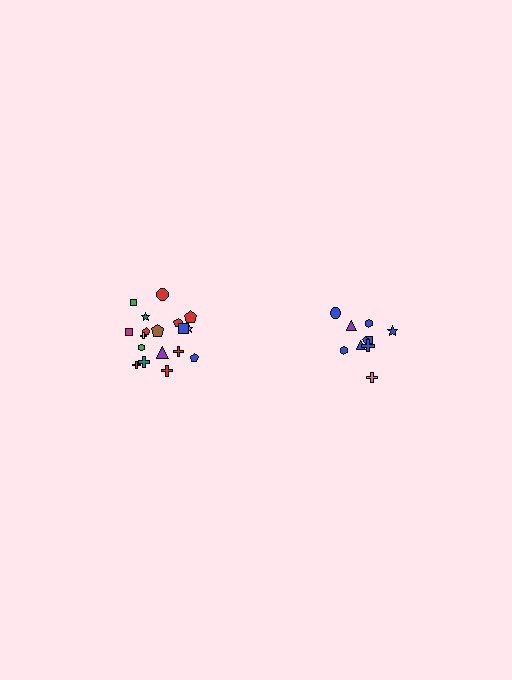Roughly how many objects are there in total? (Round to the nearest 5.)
Roughly 30 objects in total.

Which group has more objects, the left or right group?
The left group.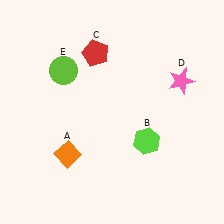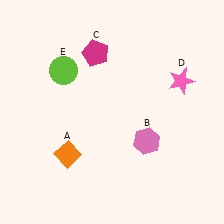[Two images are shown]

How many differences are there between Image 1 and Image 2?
There are 2 differences between the two images.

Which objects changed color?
B changed from lime to pink. C changed from red to magenta.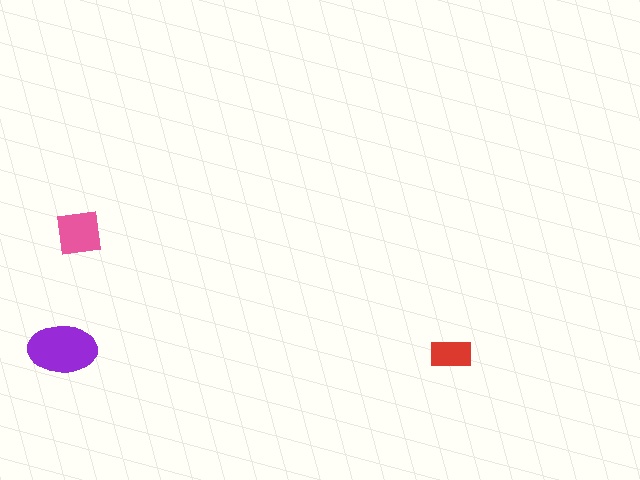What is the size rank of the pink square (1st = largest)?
2nd.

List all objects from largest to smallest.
The purple ellipse, the pink square, the red rectangle.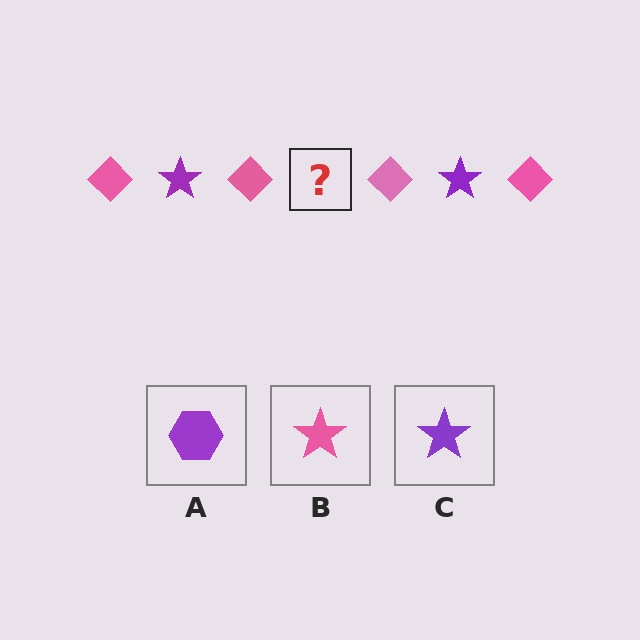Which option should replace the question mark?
Option C.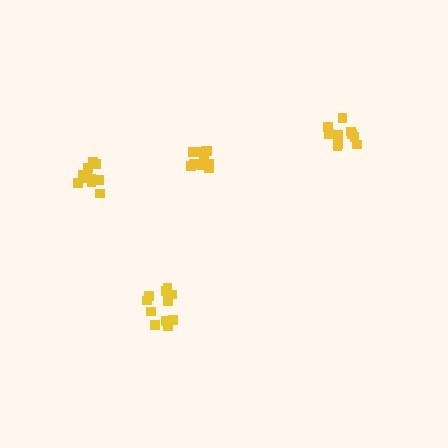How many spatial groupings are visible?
There are 4 spatial groupings.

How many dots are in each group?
Group 1: 12 dots, Group 2: 11 dots, Group 3: 10 dots, Group 4: 10 dots (43 total).